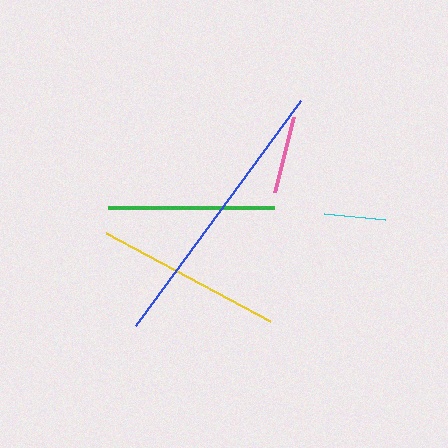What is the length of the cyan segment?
The cyan segment is approximately 62 pixels long.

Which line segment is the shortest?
The cyan line is the shortest at approximately 62 pixels.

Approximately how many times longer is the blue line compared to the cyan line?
The blue line is approximately 4.5 times the length of the cyan line.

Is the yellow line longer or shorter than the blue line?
The blue line is longer than the yellow line.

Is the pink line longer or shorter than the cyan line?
The pink line is longer than the cyan line.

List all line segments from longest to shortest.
From longest to shortest: blue, yellow, green, pink, cyan.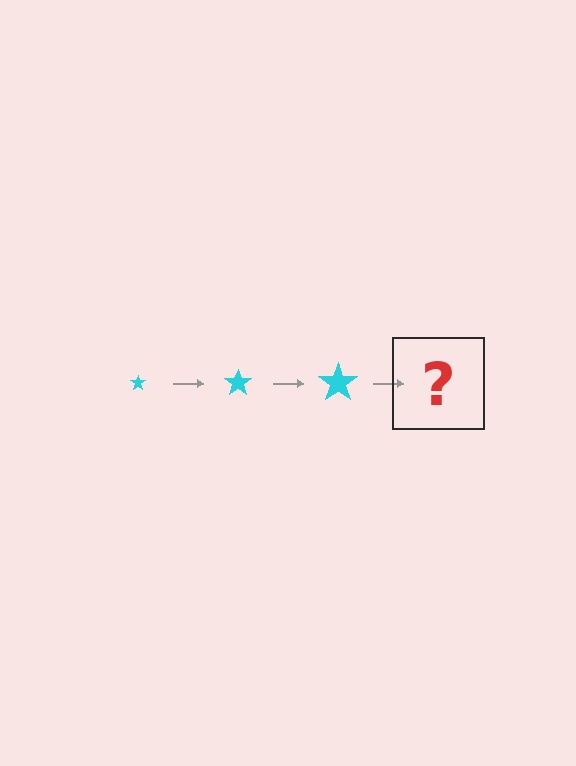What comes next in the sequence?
The next element should be a cyan star, larger than the previous one.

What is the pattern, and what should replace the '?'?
The pattern is that the star gets progressively larger each step. The '?' should be a cyan star, larger than the previous one.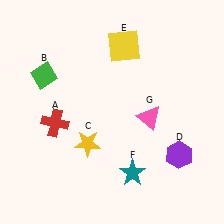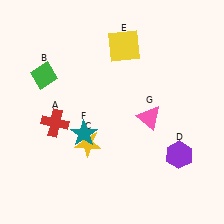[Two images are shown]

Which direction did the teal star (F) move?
The teal star (F) moved left.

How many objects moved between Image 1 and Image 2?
1 object moved between the two images.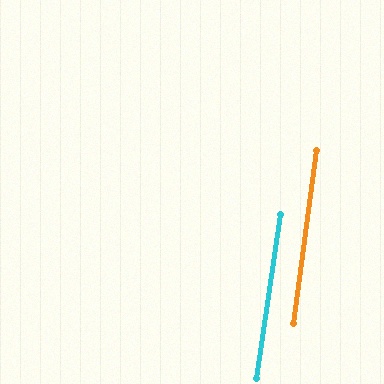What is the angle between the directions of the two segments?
Approximately 1 degree.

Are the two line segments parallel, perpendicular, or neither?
Parallel — their directions differ by only 0.7°.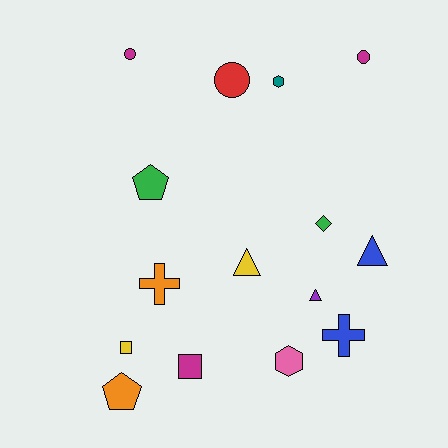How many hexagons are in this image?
There are 2 hexagons.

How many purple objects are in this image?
There is 1 purple object.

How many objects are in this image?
There are 15 objects.